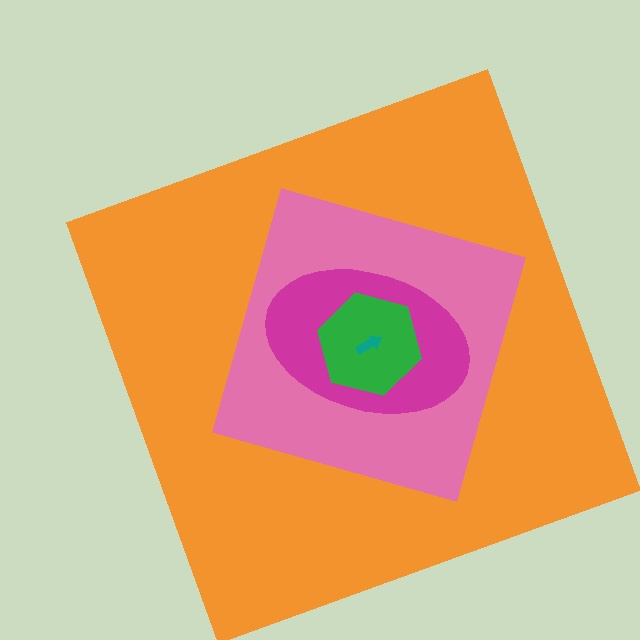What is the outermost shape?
The orange square.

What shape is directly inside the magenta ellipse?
The green hexagon.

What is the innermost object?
The teal arrow.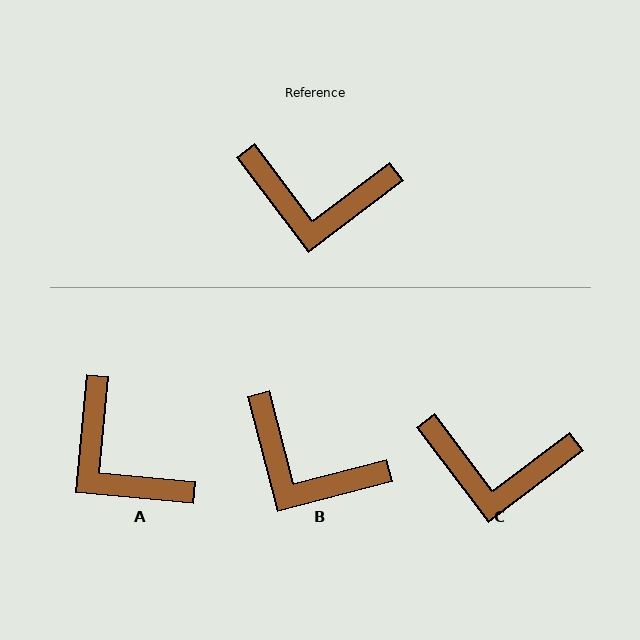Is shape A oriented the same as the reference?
No, it is off by about 42 degrees.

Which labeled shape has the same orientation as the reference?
C.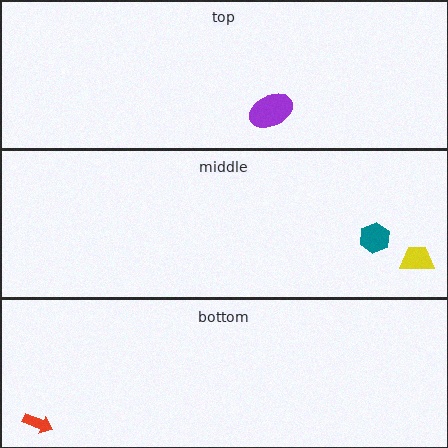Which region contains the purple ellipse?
The top region.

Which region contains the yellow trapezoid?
The middle region.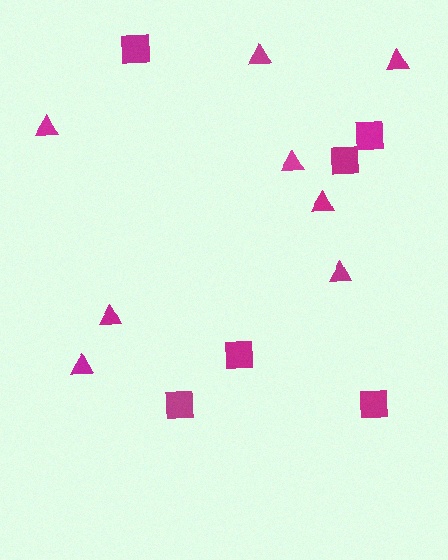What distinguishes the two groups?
There are 2 groups: one group of triangles (8) and one group of squares (6).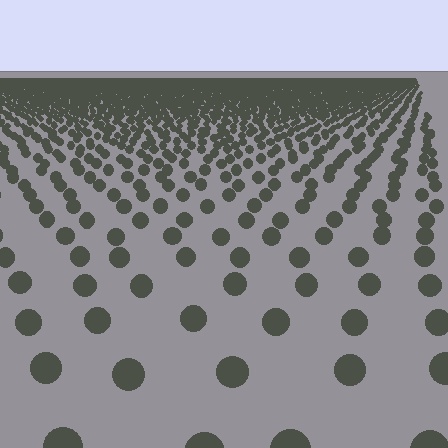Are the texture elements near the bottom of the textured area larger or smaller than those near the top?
Larger. Near the bottom, elements are closer to the viewer and appear at a bigger on-screen size.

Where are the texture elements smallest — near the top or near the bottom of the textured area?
Near the top.